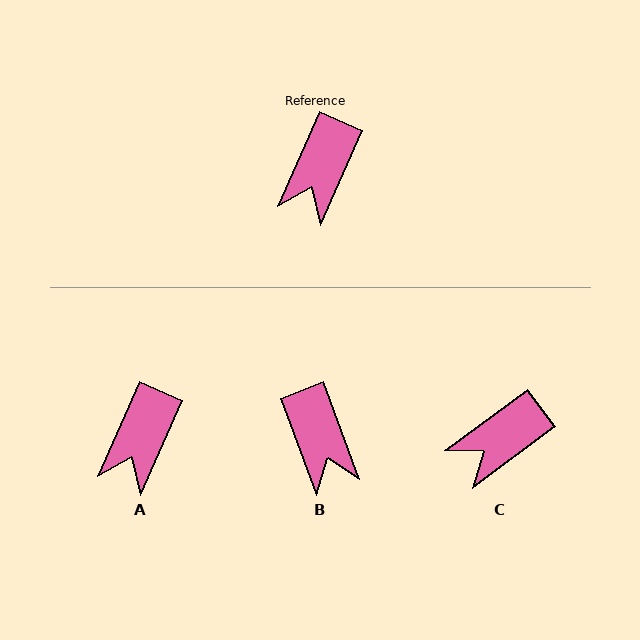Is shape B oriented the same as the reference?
No, it is off by about 44 degrees.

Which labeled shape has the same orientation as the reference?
A.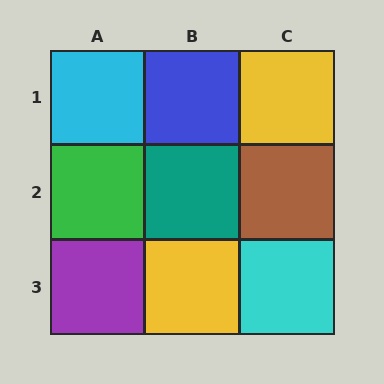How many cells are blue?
1 cell is blue.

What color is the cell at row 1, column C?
Yellow.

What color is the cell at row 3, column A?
Purple.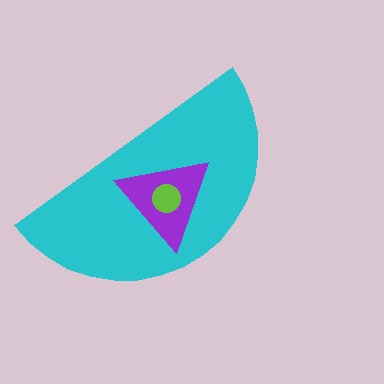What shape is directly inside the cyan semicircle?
The purple triangle.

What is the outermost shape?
The cyan semicircle.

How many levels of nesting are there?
3.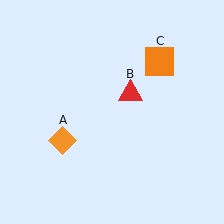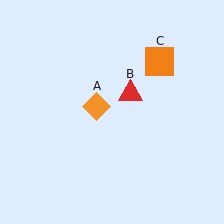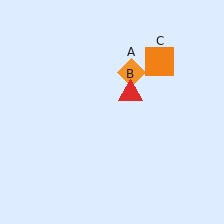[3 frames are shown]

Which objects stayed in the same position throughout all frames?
Red triangle (object B) and orange square (object C) remained stationary.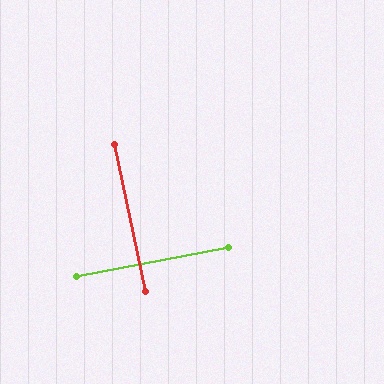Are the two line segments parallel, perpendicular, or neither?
Perpendicular — they meet at approximately 89°.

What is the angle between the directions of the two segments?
Approximately 89 degrees.